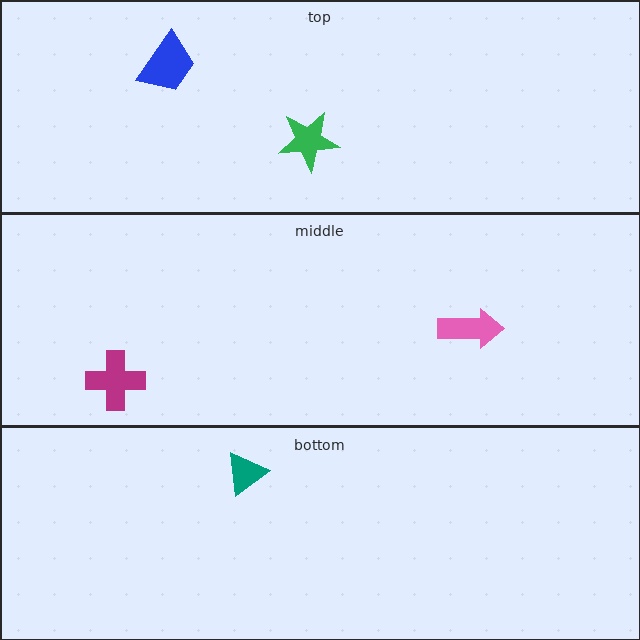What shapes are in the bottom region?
The teal triangle.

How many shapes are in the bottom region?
1.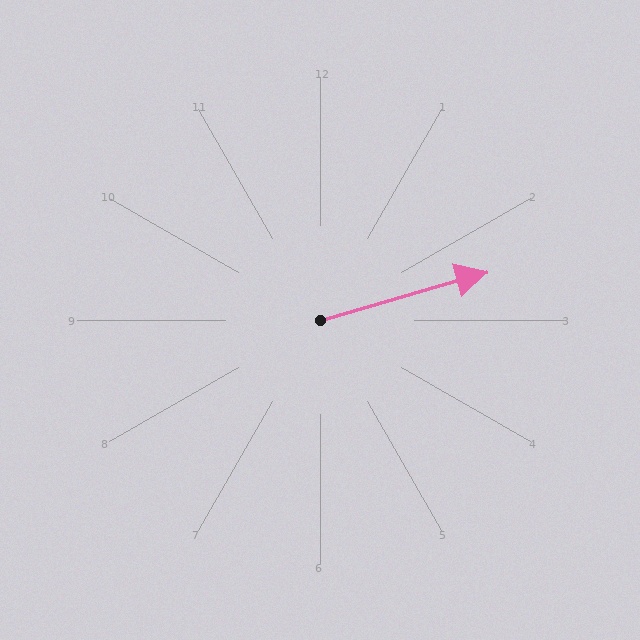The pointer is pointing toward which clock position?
Roughly 2 o'clock.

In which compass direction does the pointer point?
East.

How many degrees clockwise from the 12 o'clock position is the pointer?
Approximately 74 degrees.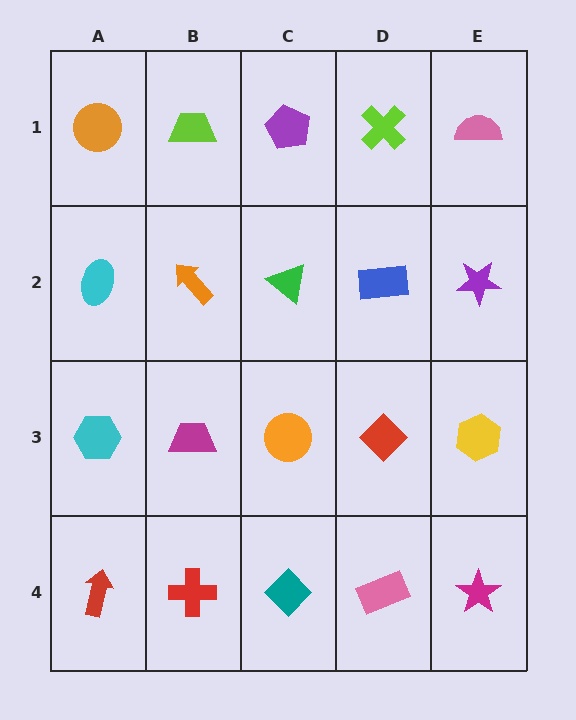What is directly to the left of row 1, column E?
A lime cross.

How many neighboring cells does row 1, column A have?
2.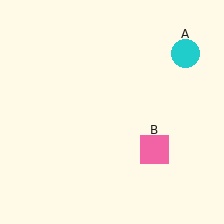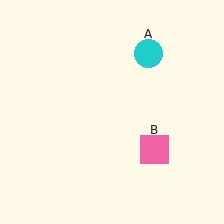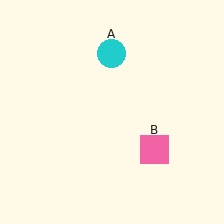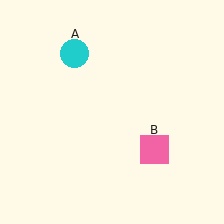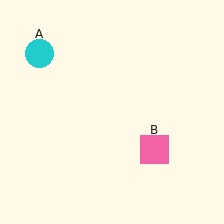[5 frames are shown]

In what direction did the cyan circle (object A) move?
The cyan circle (object A) moved left.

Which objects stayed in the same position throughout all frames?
Pink square (object B) remained stationary.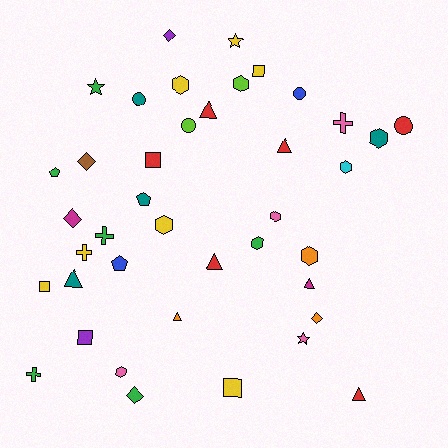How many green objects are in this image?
There are 6 green objects.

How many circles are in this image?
There are 4 circles.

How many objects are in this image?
There are 40 objects.